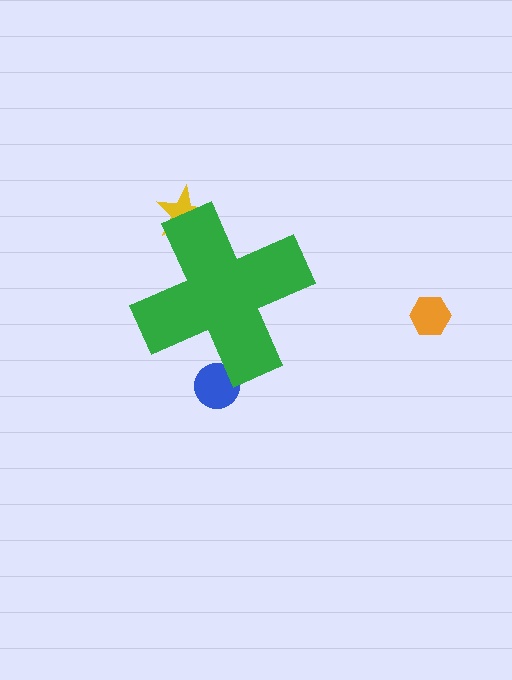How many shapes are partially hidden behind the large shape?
2 shapes are partially hidden.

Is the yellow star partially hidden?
Yes, the yellow star is partially hidden behind the green cross.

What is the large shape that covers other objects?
A green cross.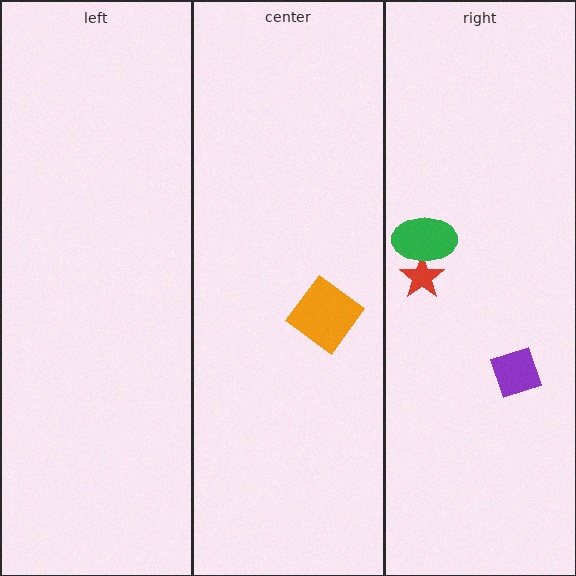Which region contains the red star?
The right region.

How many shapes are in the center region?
1.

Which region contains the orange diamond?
The center region.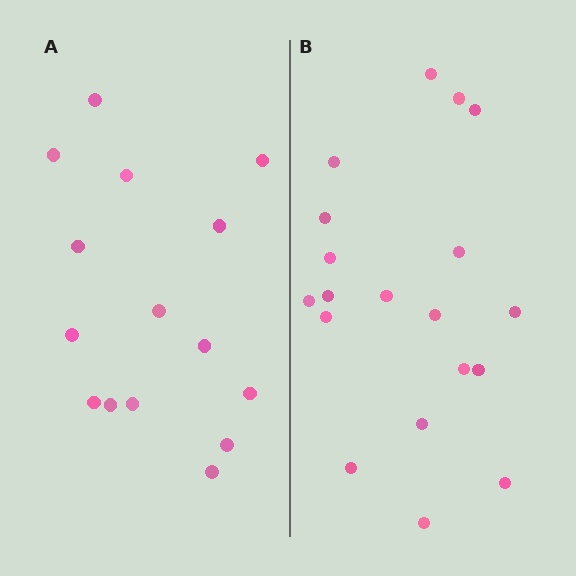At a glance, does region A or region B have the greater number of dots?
Region B (the right region) has more dots.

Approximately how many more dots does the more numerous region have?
Region B has about 4 more dots than region A.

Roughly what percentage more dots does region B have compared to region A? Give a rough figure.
About 25% more.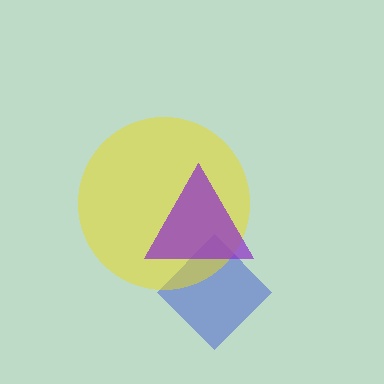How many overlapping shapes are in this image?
There are 3 overlapping shapes in the image.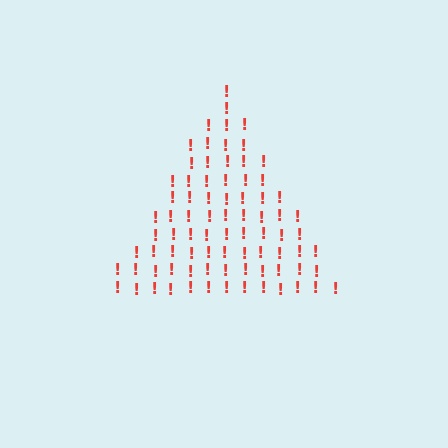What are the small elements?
The small elements are exclamation marks.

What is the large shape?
The large shape is a triangle.